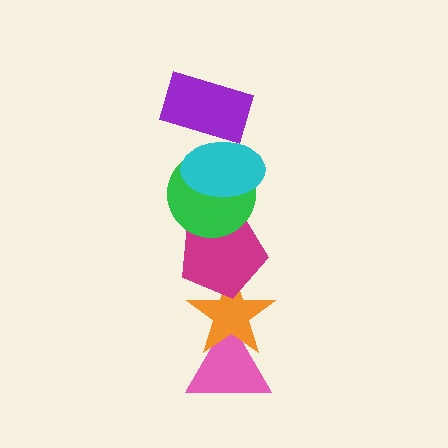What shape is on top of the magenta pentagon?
The green circle is on top of the magenta pentagon.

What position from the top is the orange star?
The orange star is 5th from the top.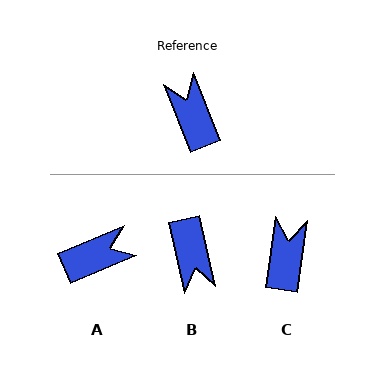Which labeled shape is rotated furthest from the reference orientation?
B, about 171 degrees away.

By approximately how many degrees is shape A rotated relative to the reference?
Approximately 89 degrees clockwise.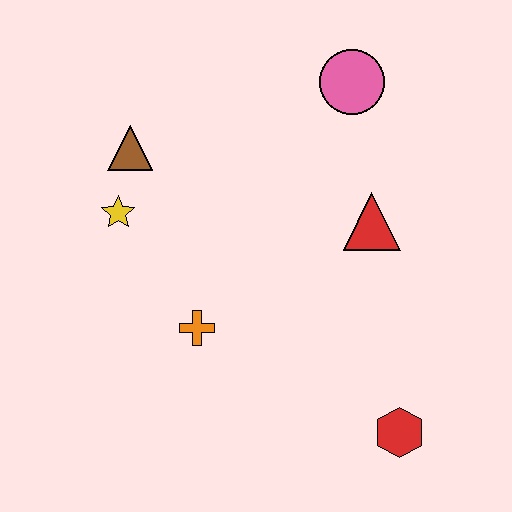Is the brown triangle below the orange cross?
No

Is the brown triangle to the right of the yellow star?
Yes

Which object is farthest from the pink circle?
The red hexagon is farthest from the pink circle.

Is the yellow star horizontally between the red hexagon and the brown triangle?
No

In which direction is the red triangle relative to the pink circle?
The red triangle is below the pink circle.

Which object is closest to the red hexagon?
The red triangle is closest to the red hexagon.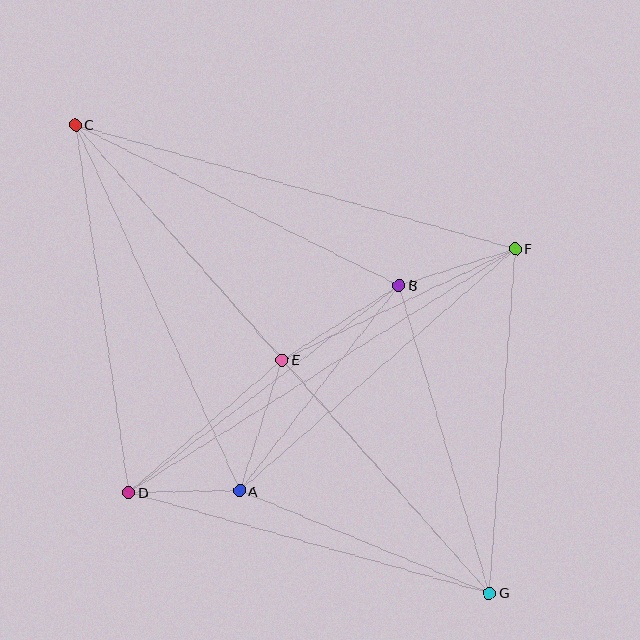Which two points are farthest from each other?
Points C and G are farthest from each other.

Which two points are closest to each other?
Points A and D are closest to each other.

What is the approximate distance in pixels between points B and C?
The distance between B and C is approximately 361 pixels.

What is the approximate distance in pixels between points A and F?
The distance between A and F is approximately 367 pixels.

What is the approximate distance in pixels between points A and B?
The distance between A and B is approximately 260 pixels.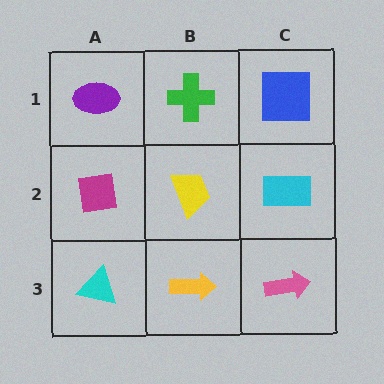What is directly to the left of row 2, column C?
A yellow trapezoid.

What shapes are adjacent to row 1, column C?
A cyan rectangle (row 2, column C), a green cross (row 1, column B).